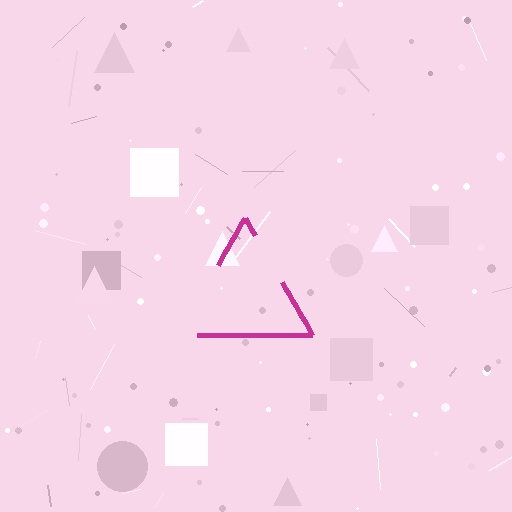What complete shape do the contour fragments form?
The contour fragments form a triangle.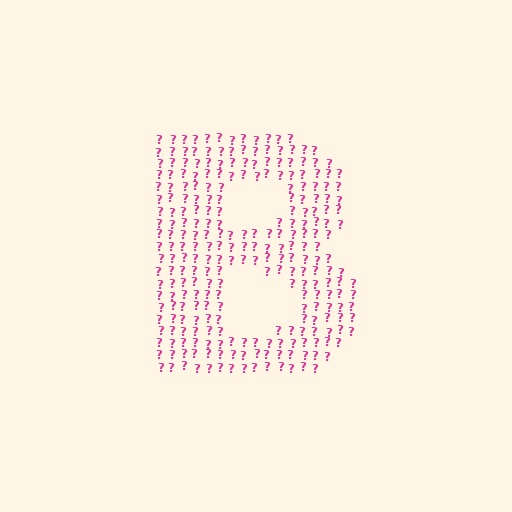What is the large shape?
The large shape is the letter B.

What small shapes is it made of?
It is made of small question marks.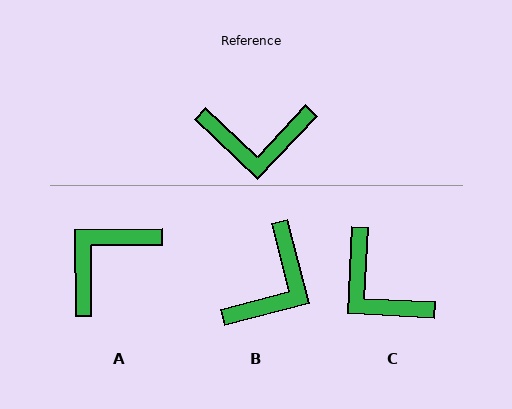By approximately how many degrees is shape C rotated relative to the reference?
Approximately 50 degrees clockwise.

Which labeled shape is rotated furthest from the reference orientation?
A, about 137 degrees away.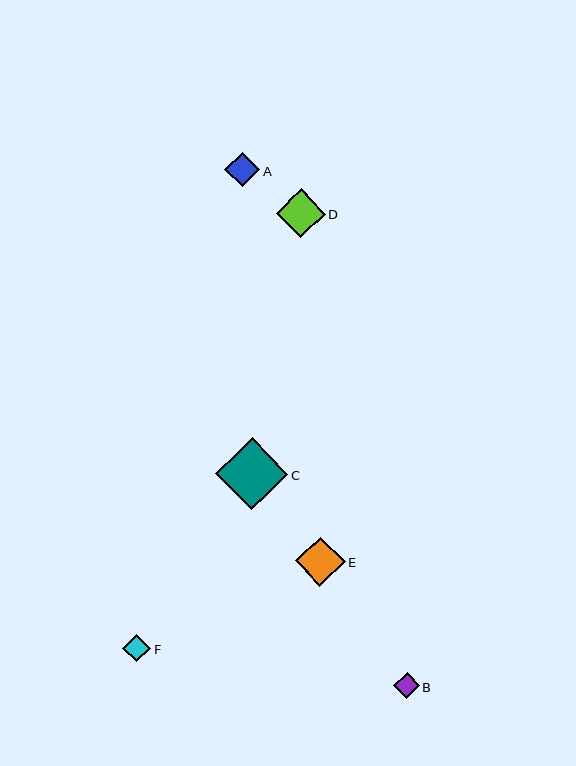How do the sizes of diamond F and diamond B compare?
Diamond F and diamond B are approximately the same size.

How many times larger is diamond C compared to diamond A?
Diamond C is approximately 2.1 times the size of diamond A.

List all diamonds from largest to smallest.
From largest to smallest: C, E, D, A, F, B.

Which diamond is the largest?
Diamond C is the largest with a size of approximately 72 pixels.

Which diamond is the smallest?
Diamond B is the smallest with a size of approximately 26 pixels.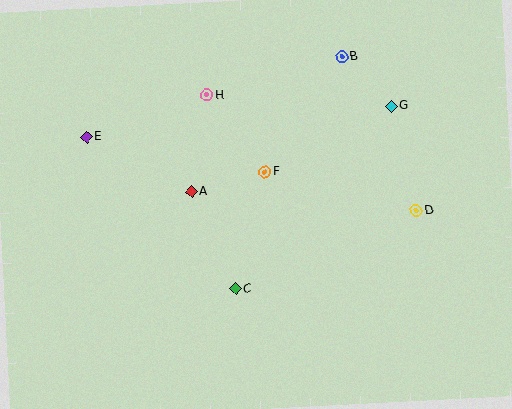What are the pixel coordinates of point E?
Point E is at (87, 137).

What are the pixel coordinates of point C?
Point C is at (236, 289).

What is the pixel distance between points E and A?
The distance between E and A is 118 pixels.